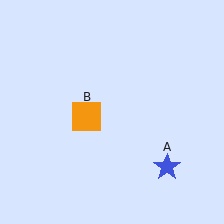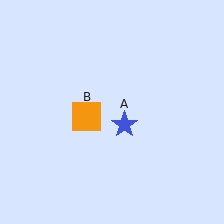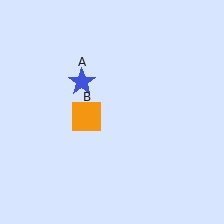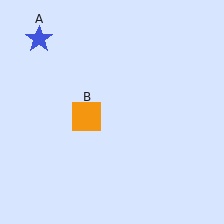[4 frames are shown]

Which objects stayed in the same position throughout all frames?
Orange square (object B) remained stationary.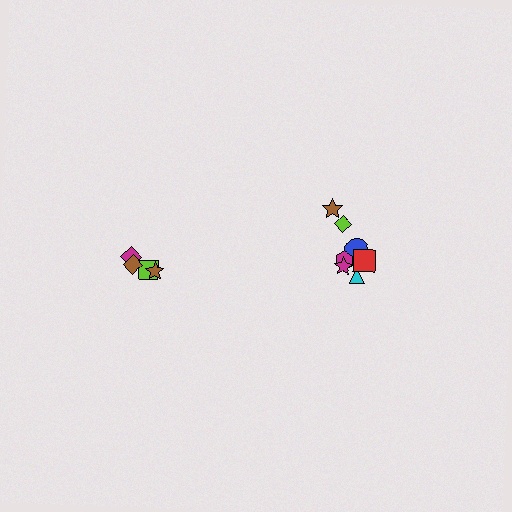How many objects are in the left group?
There are 4 objects.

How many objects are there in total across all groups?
There are 11 objects.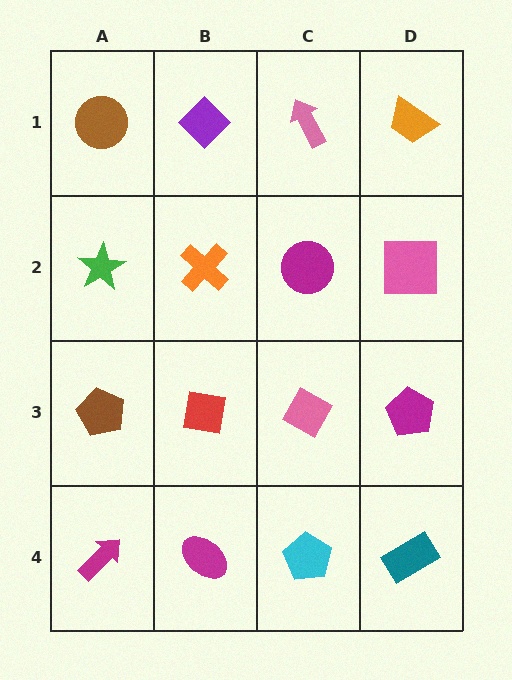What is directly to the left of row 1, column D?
A pink arrow.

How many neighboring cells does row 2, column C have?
4.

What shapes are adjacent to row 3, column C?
A magenta circle (row 2, column C), a cyan pentagon (row 4, column C), a red square (row 3, column B), a magenta pentagon (row 3, column D).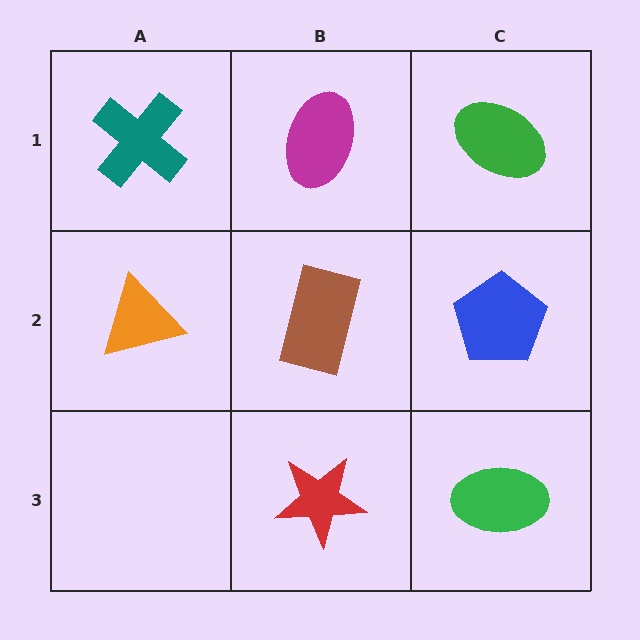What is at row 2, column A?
An orange triangle.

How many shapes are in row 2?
3 shapes.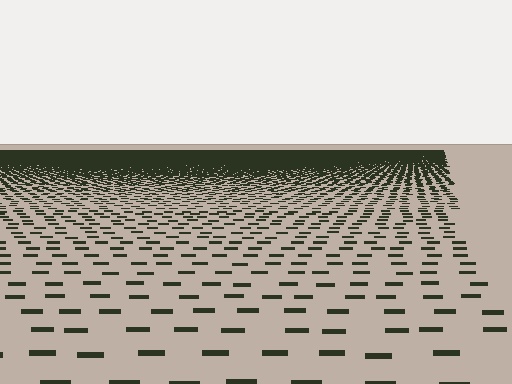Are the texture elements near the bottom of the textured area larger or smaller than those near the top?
Larger. Near the bottom, elements are closer to the viewer and appear at a bigger on-screen size.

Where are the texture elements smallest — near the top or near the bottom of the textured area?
Near the top.